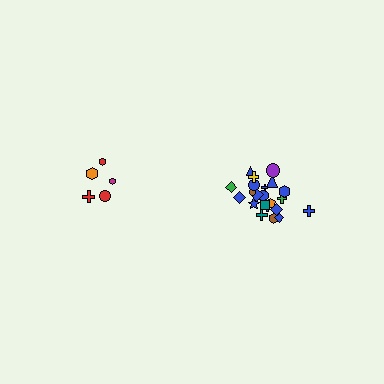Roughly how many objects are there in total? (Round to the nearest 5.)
Roughly 25 objects in total.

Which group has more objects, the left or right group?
The right group.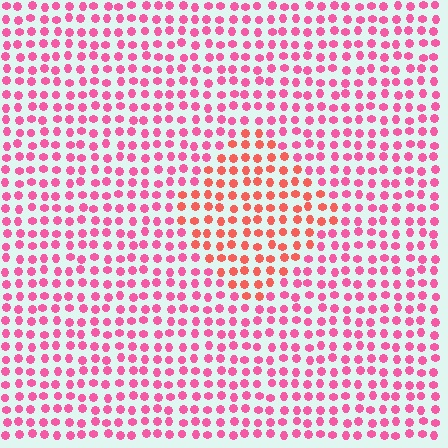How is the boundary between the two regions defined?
The boundary is defined purely by a slight shift in hue (about 32 degrees). Spacing, size, and orientation are identical on both sides.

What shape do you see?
I see a diamond.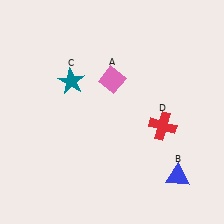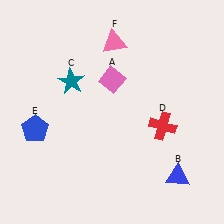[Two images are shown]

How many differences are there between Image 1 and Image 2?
There are 2 differences between the two images.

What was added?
A blue pentagon (E), a pink triangle (F) were added in Image 2.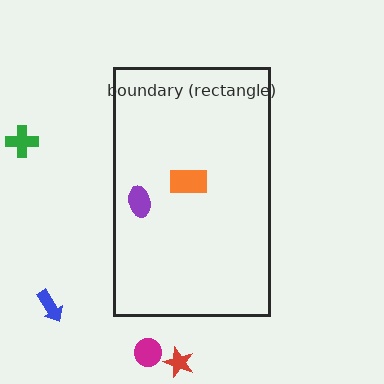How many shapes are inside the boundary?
2 inside, 4 outside.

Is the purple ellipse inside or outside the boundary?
Inside.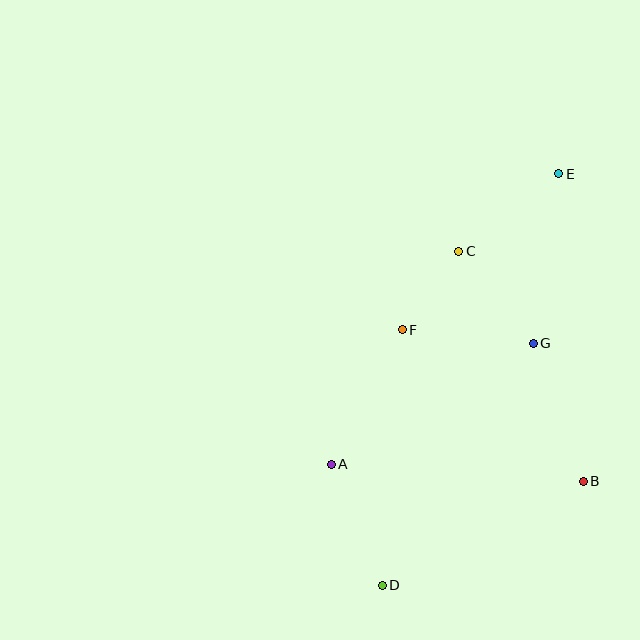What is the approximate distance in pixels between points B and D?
The distance between B and D is approximately 226 pixels.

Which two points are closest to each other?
Points C and F are closest to each other.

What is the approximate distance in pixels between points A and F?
The distance between A and F is approximately 152 pixels.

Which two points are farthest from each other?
Points D and E are farthest from each other.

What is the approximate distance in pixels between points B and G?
The distance between B and G is approximately 147 pixels.